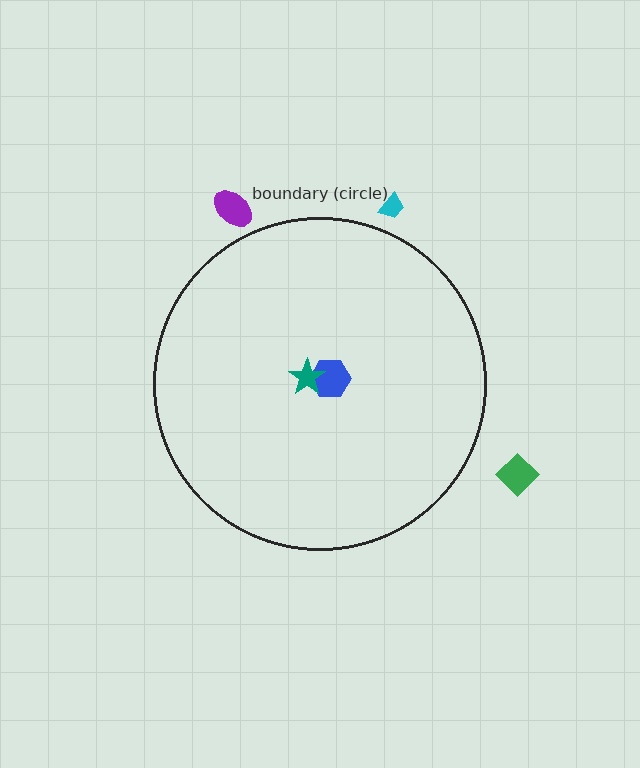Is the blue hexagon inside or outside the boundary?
Inside.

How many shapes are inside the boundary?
2 inside, 3 outside.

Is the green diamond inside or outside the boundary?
Outside.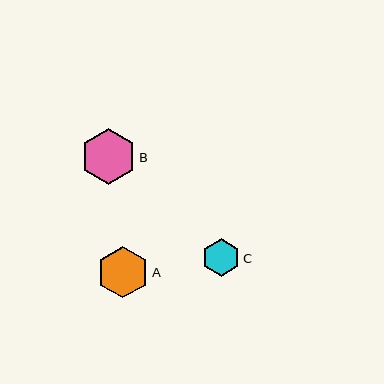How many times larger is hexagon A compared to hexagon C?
Hexagon A is approximately 1.4 times the size of hexagon C.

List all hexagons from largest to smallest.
From largest to smallest: B, A, C.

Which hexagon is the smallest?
Hexagon C is the smallest with a size of approximately 38 pixels.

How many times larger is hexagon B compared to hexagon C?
Hexagon B is approximately 1.5 times the size of hexagon C.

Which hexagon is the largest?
Hexagon B is the largest with a size of approximately 56 pixels.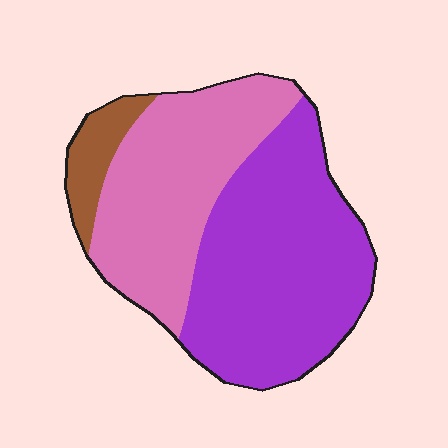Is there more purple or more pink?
Purple.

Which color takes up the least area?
Brown, at roughly 10%.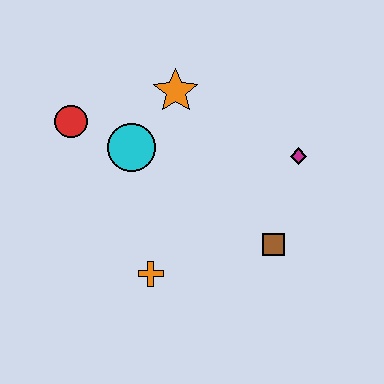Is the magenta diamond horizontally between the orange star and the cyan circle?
No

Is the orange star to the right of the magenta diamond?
No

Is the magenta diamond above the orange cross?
Yes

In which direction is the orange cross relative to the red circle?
The orange cross is below the red circle.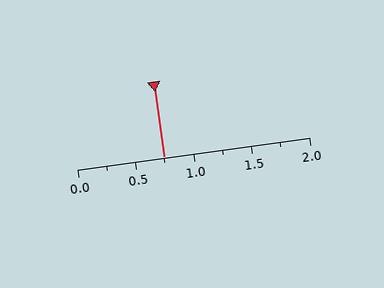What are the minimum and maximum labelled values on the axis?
The axis runs from 0.0 to 2.0.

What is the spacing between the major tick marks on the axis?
The major ticks are spaced 0.5 apart.